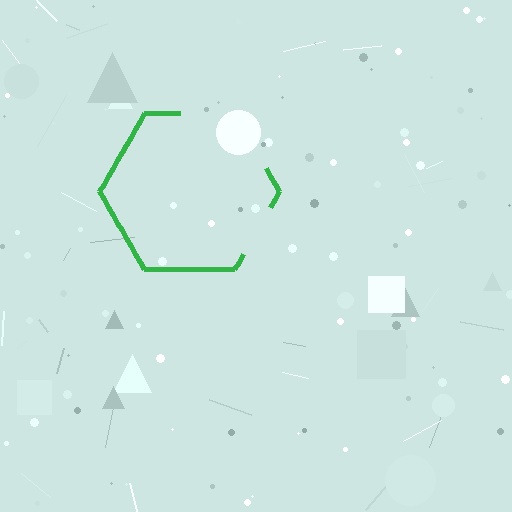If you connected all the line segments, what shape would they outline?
They would outline a hexagon.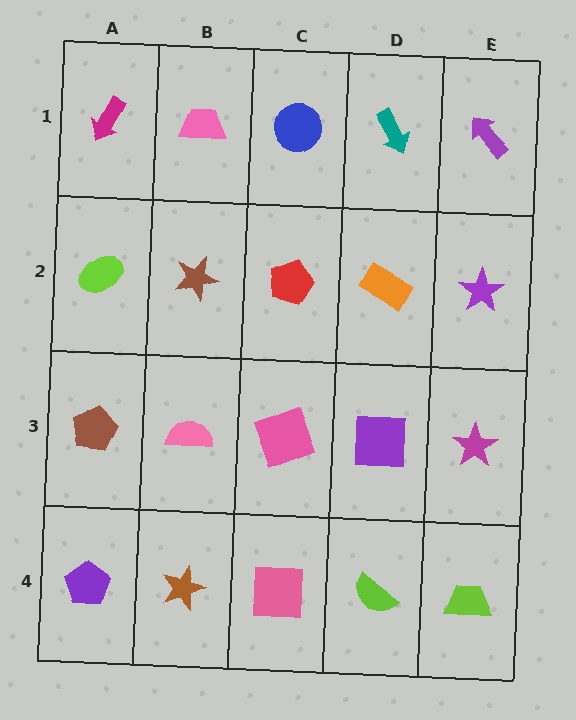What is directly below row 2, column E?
A magenta star.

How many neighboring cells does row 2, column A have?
3.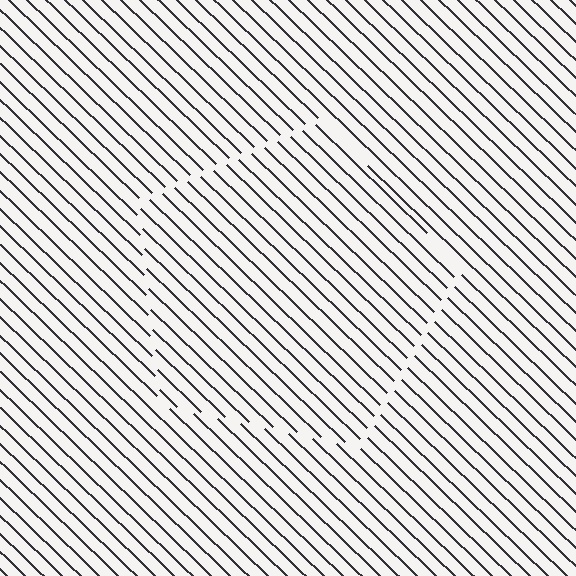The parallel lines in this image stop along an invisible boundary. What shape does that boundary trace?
An illusory pentagon. The interior of the shape contains the same grating, shifted by half a period — the contour is defined by the phase discontinuity where line-ends from the inner and outer gratings abut.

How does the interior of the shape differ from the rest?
The interior of the shape contains the same grating, shifted by half a period — the contour is defined by the phase discontinuity where line-ends from the inner and outer gratings abut.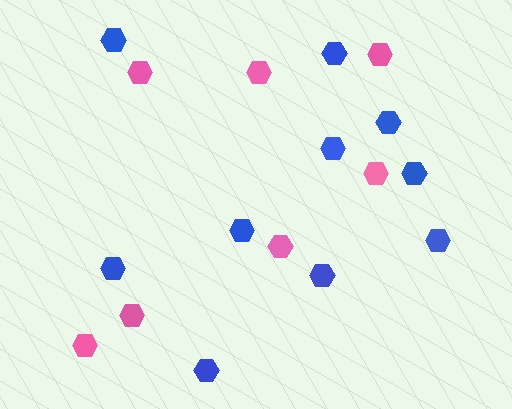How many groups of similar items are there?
There are 2 groups: one group of blue hexagons (10) and one group of pink hexagons (7).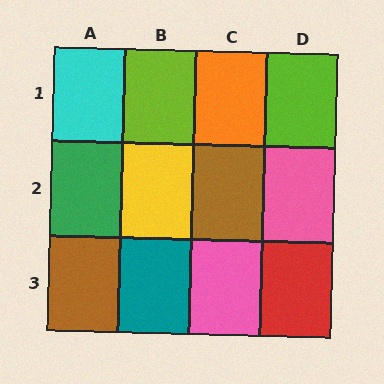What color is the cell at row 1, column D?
Lime.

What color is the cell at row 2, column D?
Pink.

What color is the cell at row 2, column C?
Brown.